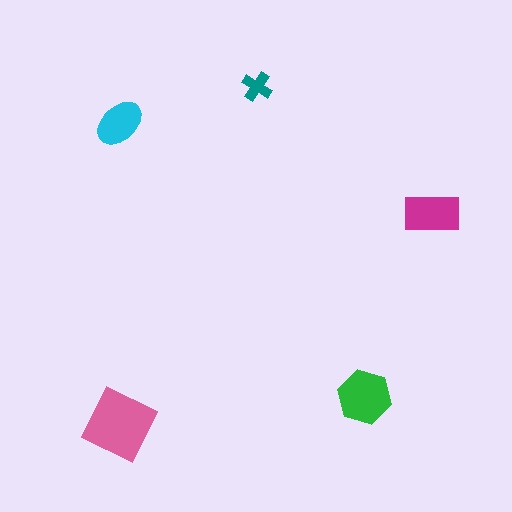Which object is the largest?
The pink diamond.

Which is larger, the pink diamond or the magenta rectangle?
The pink diamond.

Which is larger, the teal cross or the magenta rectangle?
The magenta rectangle.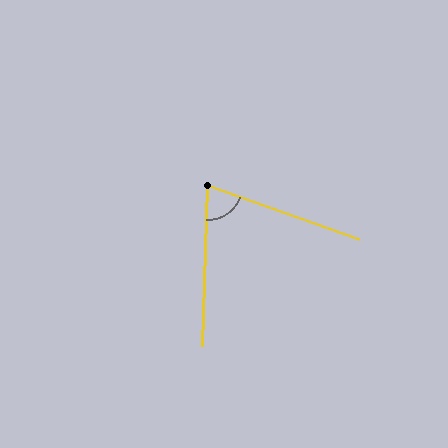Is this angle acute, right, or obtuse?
It is acute.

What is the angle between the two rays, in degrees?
Approximately 72 degrees.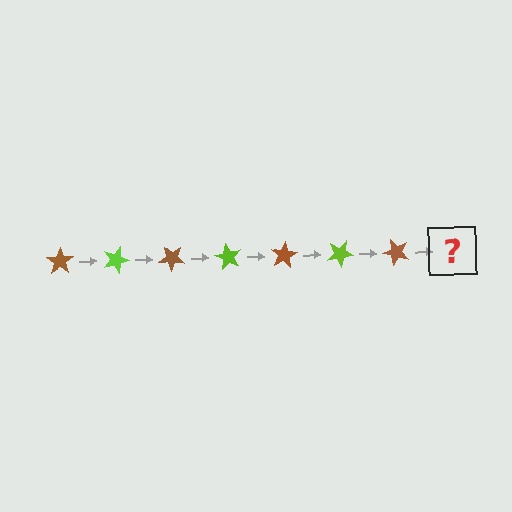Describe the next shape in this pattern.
It should be a lime star, rotated 140 degrees from the start.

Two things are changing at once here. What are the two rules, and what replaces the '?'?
The two rules are that it rotates 20 degrees each step and the color cycles through brown and lime. The '?' should be a lime star, rotated 140 degrees from the start.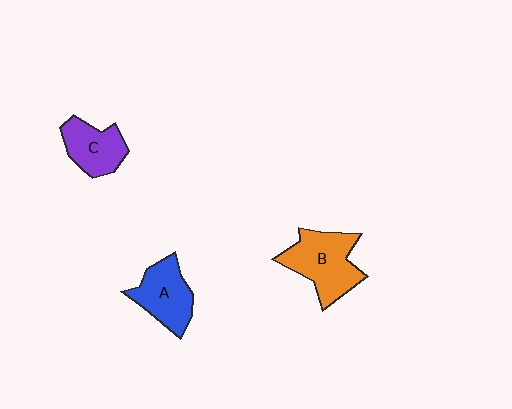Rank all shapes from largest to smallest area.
From largest to smallest: B (orange), A (blue), C (purple).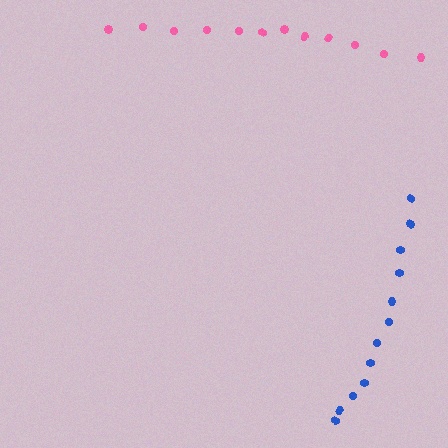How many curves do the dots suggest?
There are 2 distinct paths.